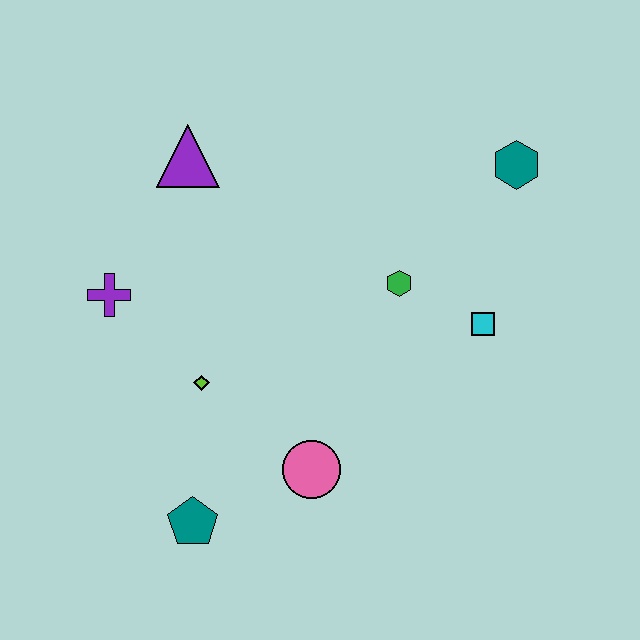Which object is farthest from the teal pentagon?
The teal hexagon is farthest from the teal pentagon.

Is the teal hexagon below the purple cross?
No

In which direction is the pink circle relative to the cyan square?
The pink circle is to the left of the cyan square.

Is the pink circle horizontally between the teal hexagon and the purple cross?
Yes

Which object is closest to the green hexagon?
The cyan square is closest to the green hexagon.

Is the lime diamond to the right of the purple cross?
Yes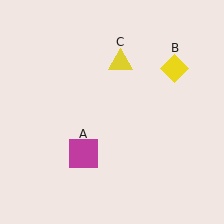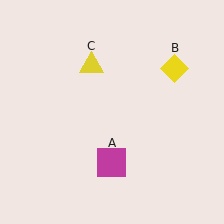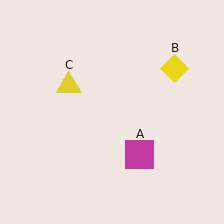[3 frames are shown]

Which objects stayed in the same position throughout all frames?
Yellow diamond (object B) remained stationary.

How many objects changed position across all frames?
2 objects changed position: magenta square (object A), yellow triangle (object C).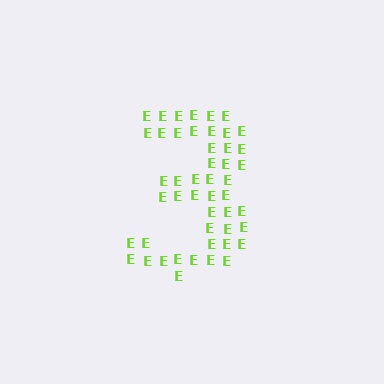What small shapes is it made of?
It is made of small letter E's.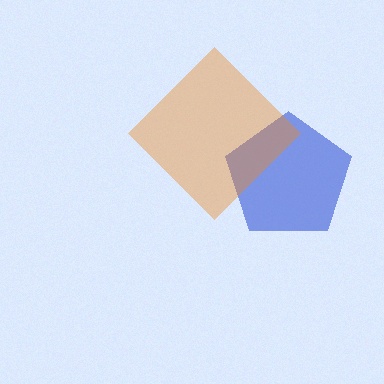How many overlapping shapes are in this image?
There are 2 overlapping shapes in the image.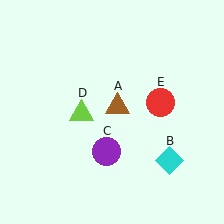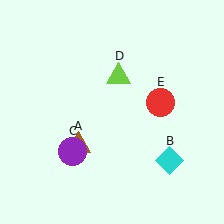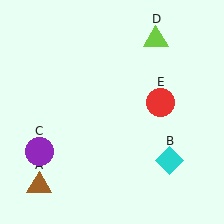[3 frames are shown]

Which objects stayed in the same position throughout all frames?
Cyan diamond (object B) and red circle (object E) remained stationary.